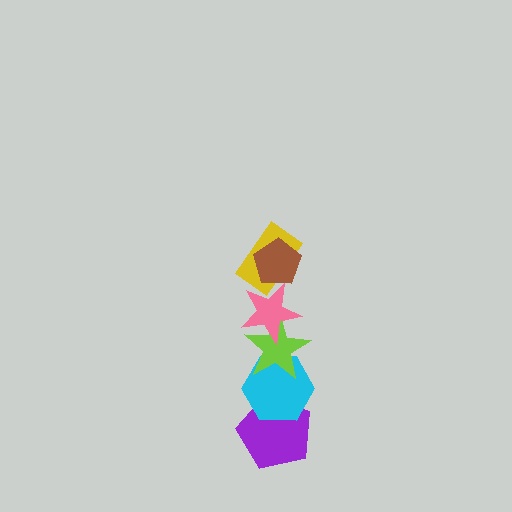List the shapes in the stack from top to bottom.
From top to bottom: the brown pentagon, the yellow rectangle, the pink star, the lime star, the cyan hexagon, the purple pentagon.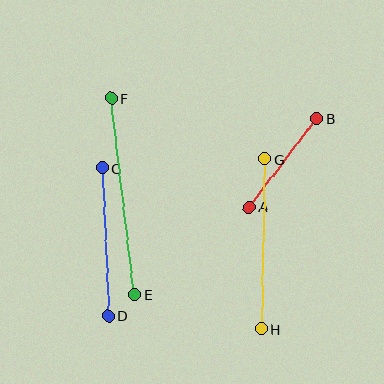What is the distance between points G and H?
The distance is approximately 170 pixels.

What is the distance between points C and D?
The distance is approximately 148 pixels.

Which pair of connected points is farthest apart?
Points E and F are farthest apart.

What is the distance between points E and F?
The distance is approximately 198 pixels.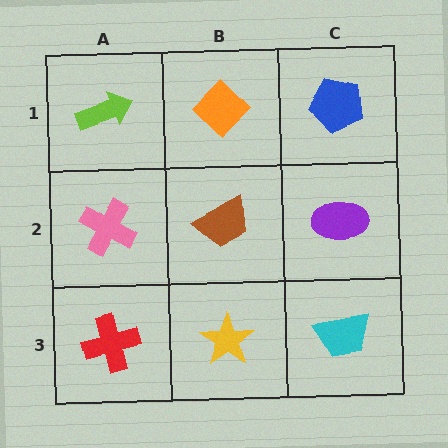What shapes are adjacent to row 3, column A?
A pink cross (row 2, column A), a yellow star (row 3, column B).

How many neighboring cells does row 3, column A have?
2.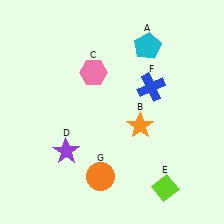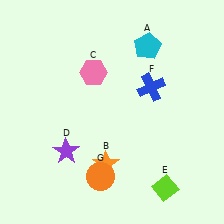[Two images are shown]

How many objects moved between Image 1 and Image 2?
1 object moved between the two images.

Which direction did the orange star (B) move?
The orange star (B) moved down.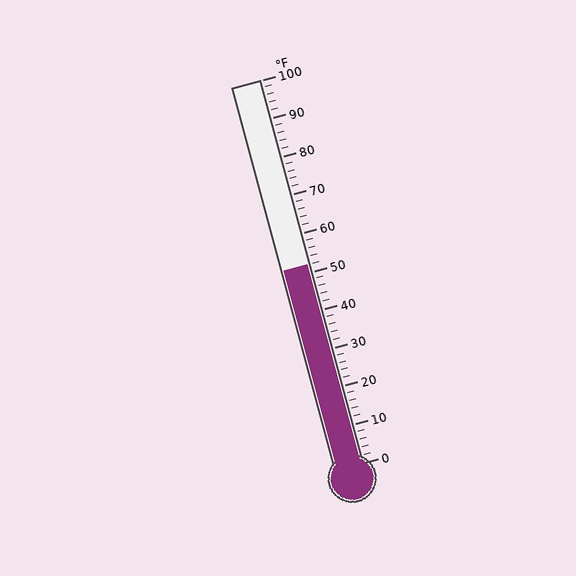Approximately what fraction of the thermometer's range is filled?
The thermometer is filled to approximately 50% of its range.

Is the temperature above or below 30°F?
The temperature is above 30°F.